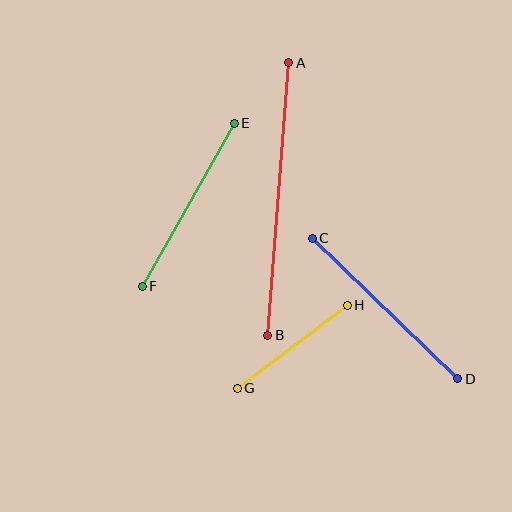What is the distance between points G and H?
The distance is approximately 138 pixels.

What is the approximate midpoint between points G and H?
The midpoint is at approximately (292, 347) pixels.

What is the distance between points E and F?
The distance is approximately 187 pixels.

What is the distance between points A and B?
The distance is approximately 274 pixels.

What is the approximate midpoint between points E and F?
The midpoint is at approximately (188, 205) pixels.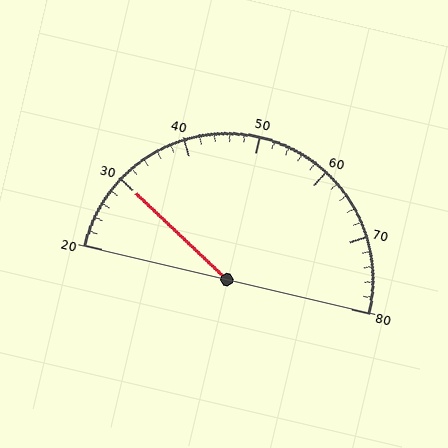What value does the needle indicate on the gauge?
The needle indicates approximately 30.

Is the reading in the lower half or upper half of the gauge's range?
The reading is in the lower half of the range (20 to 80).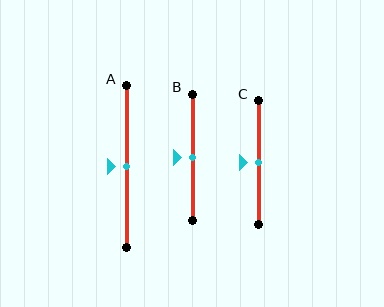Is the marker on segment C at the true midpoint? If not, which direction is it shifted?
Yes, the marker on segment C is at the true midpoint.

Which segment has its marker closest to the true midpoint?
Segment A has its marker closest to the true midpoint.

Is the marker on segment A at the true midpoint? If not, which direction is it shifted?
Yes, the marker on segment A is at the true midpoint.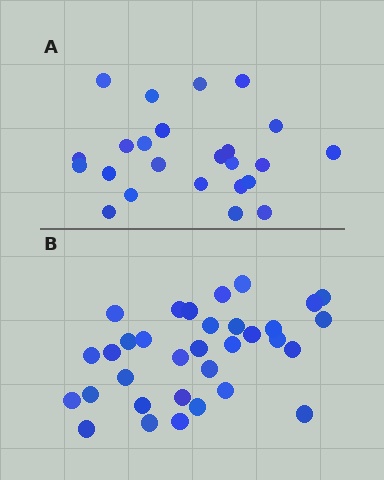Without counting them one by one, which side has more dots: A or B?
Region B (the bottom region) has more dots.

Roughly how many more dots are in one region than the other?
Region B has roughly 8 or so more dots than region A.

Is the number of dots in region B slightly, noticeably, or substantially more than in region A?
Region B has noticeably more, but not dramatically so. The ratio is roughly 1.4 to 1.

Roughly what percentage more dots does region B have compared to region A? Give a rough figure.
About 40% more.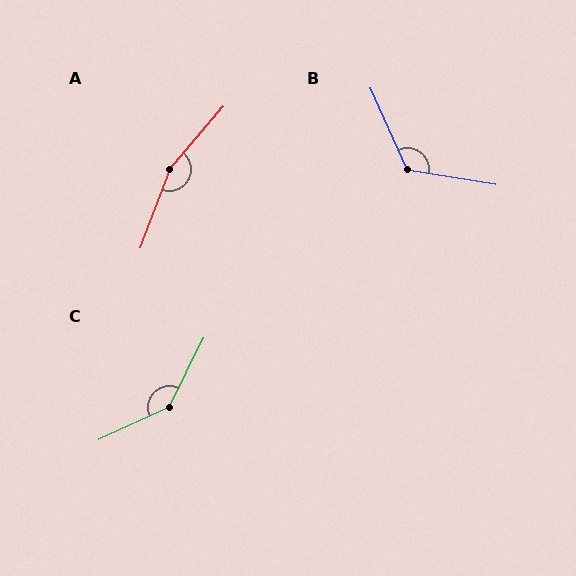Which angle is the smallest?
B, at approximately 123 degrees.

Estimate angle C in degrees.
Approximately 141 degrees.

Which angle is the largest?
A, at approximately 160 degrees.